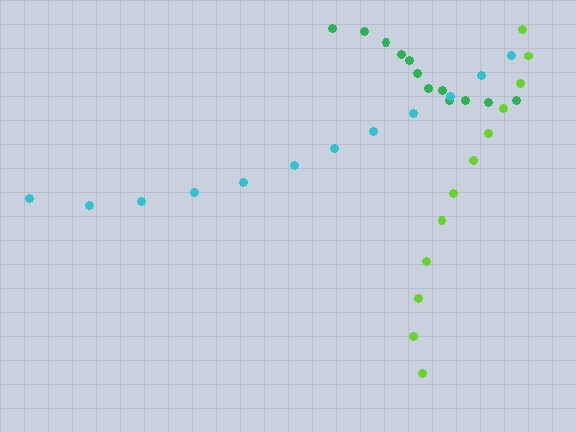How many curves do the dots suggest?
There are 3 distinct paths.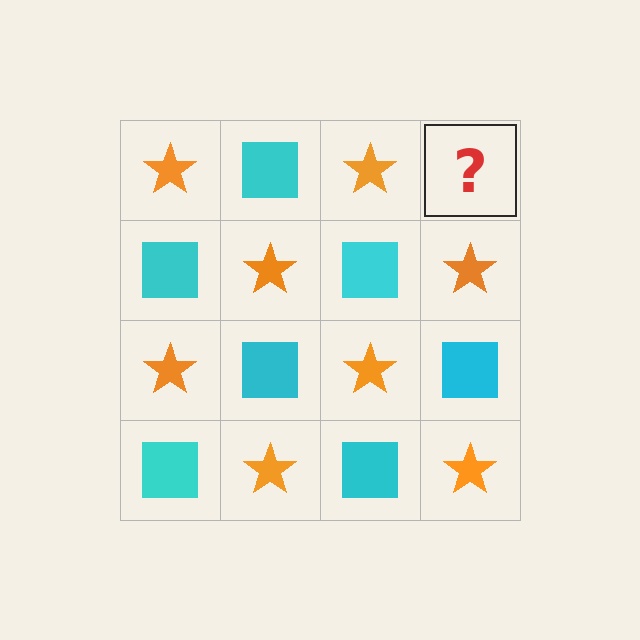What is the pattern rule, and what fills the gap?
The rule is that it alternates orange star and cyan square in a checkerboard pattern. The gap should be filled with a cyan square.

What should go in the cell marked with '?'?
The missing cell should contain a cyan square.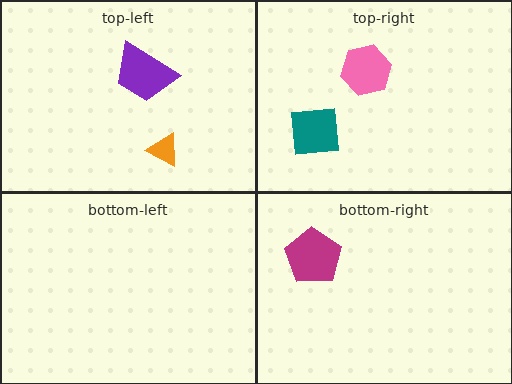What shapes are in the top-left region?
The orange triangle, the purple trapezoid.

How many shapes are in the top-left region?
2.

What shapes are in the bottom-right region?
The magenta pentagon.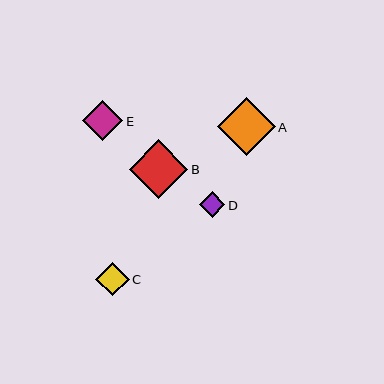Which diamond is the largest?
Diamond B is the largest with a size of approximately 58 pixels.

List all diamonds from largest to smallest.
From largest to smallest: B, A, E, C, D.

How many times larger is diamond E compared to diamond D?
Diamond E is approximately 1.6 times the size of diamond D.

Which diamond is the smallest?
Diamond D is the smallest with a size of approximately 25 pixels.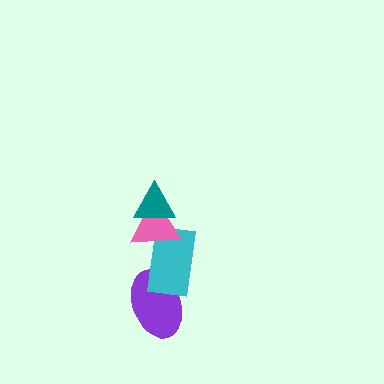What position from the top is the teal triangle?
The teal triangle is 1st from the top.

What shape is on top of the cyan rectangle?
The pink triangle is on top of the cyan rectangle.